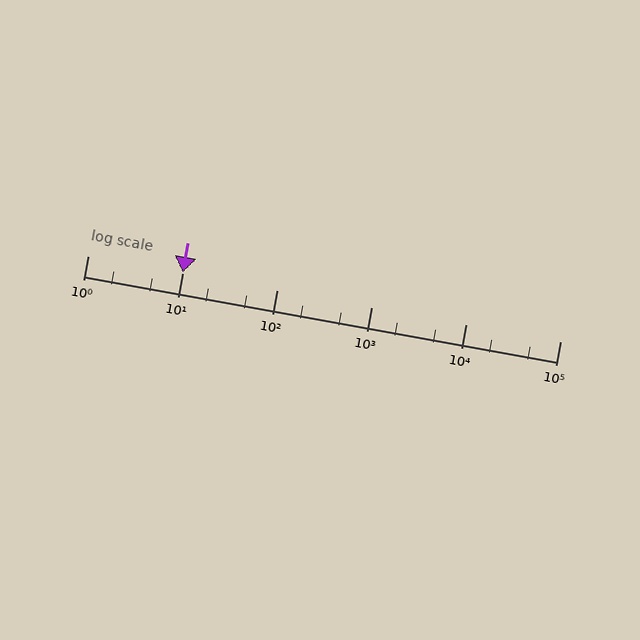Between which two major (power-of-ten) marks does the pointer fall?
The pointer is between 10 and 100.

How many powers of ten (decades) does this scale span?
The scale spans 5 decades, from 1 to 100000.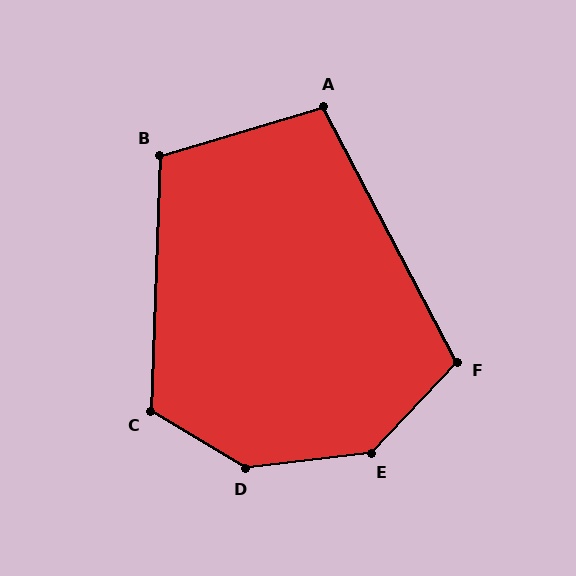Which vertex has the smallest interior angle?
A, at approximately 101 degrees.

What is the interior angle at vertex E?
Approximately 140 degrees (obtuse).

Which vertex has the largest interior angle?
D, at approximately 142 degrees.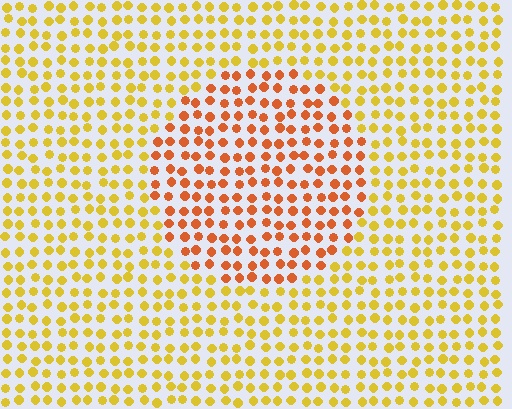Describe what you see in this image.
The image is filled with small yellow elements in a uniform arrangement. A circle-shaped region is visible where the elements are tinted to a slightly different hue, forming a subtle color boundary.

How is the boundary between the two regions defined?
The boundary is defined purely by a slight shift in hue (about 35 degrees). Spacing, size, and orientation are identical on both sides.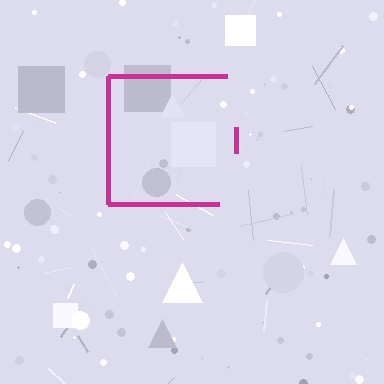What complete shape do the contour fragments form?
The contour fragments form a square.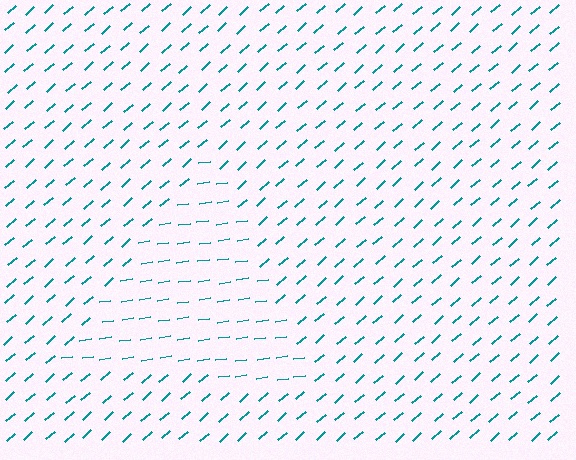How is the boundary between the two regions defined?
The boundary is defined purely by a change in line orientation (approximately 33 degrees difference). All lines are the same color and thickness.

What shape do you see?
I see a triangle.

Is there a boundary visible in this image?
Yes, there is a texture boundary formed by a change in line orientation.